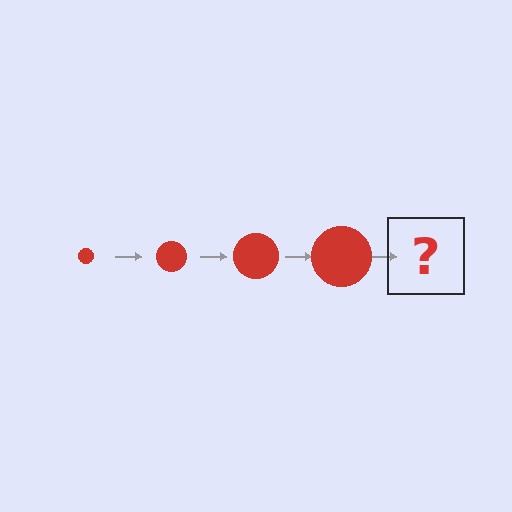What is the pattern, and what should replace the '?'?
The pattern is that the circle gets progressively larger each step. The '?' should be a red circle, larger than the previous one.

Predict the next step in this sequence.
The next step is a red circle, larger than the previous one.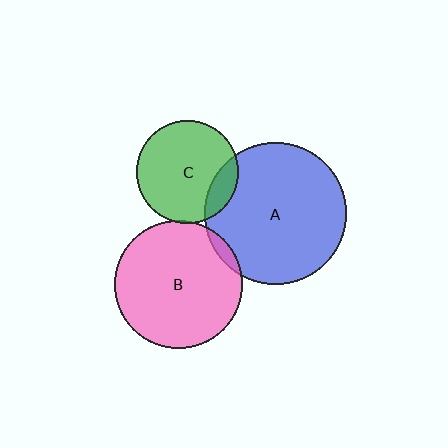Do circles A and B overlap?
Yes.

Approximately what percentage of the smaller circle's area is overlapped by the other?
Approximately 5%.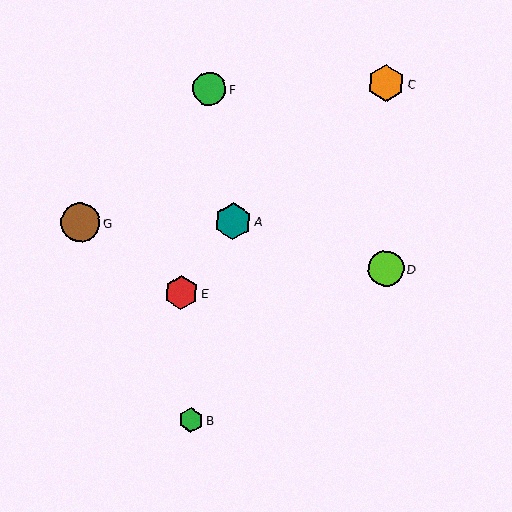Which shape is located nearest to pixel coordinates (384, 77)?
The orange hexagon (labeled C) at (386, 83) is nearest to that location.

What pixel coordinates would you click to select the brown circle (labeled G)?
Click at (80, 223) to select the brown circle G.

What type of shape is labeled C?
Shape C is an orange hexagon.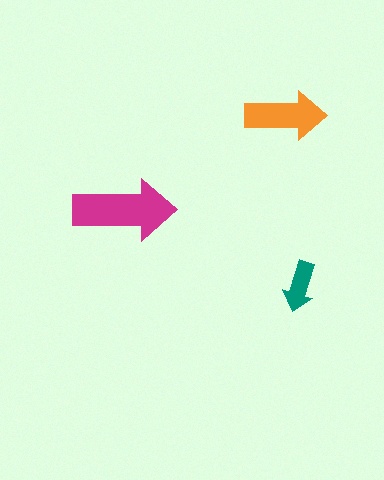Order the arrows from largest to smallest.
the magenta one, the orange one, the teal one.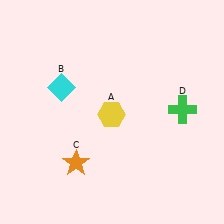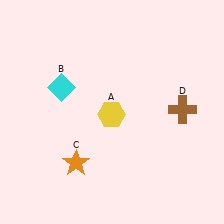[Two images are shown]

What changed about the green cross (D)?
In Image 1, D is green. In Image 2, it changed to brown.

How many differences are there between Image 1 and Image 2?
There is 1 difference between the two images.